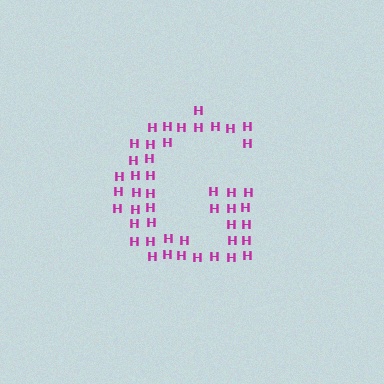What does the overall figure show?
The overall figure shows the letter G.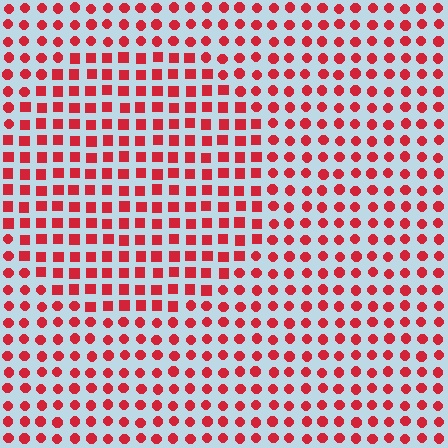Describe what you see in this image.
The image is filled with small red elements arranged in a uniform grid. A circle-shaped region contains squares, while the surrounding area contains circles. The boundary is defined purely by the change in element shape.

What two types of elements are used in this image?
The image uses squares inside the circle region and circles outside it.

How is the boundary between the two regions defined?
The boundary is defined by a change in element shape: squares inside vs. circles outside. All elements share the same color and spacing.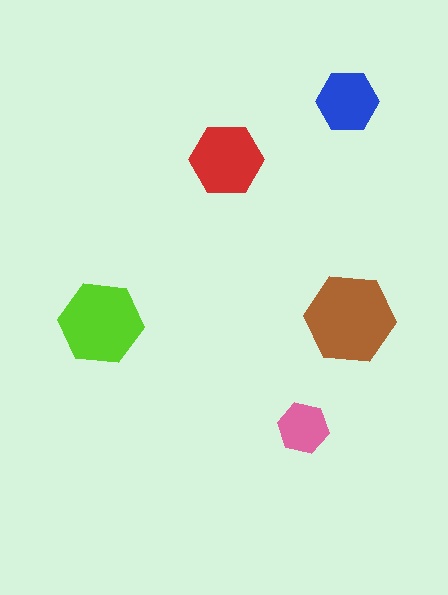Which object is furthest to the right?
The brown hexagon is rightmost.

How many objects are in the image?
There are 5 objects in the image.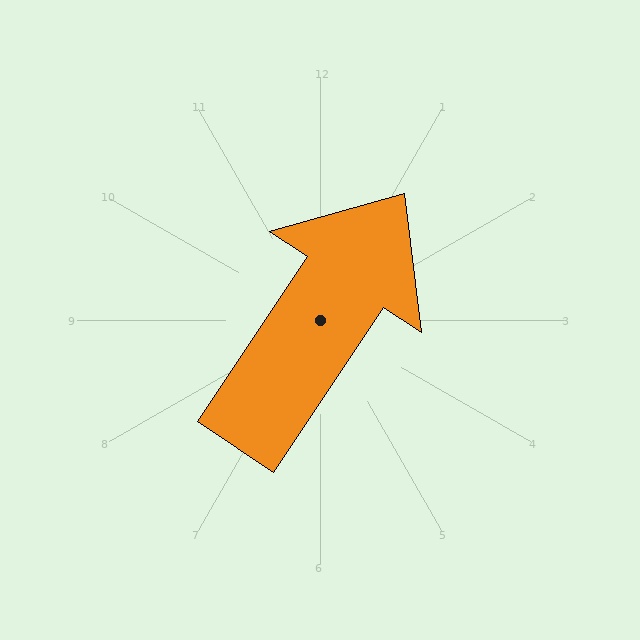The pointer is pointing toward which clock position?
Roughly 1 o'clock.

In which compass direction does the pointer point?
Northeast.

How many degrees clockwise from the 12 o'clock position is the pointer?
Approximately 34 degrees.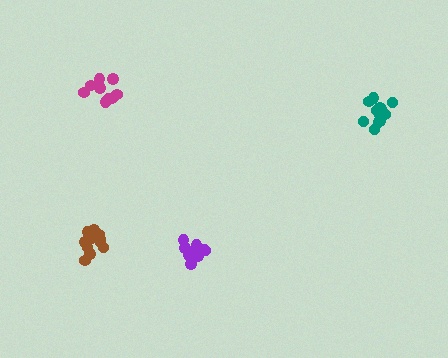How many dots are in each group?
Group 1: 9 dots, Group 2: 13 dots, Group 3: 11 dots, Group 4: 10 dots (43 total).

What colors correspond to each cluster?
The clusters are colored: magenta, teal, brown, purple.